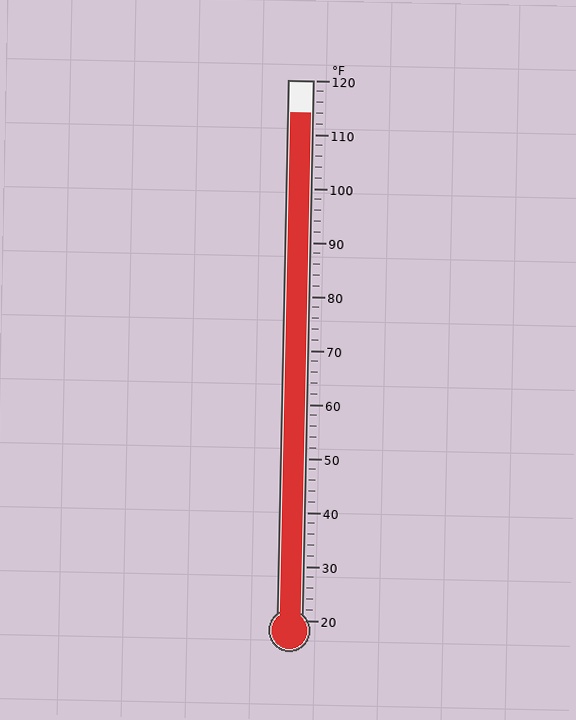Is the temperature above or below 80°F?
The temperature is above 80°F.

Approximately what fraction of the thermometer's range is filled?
The thermometer is filled to approximately 95% of its range.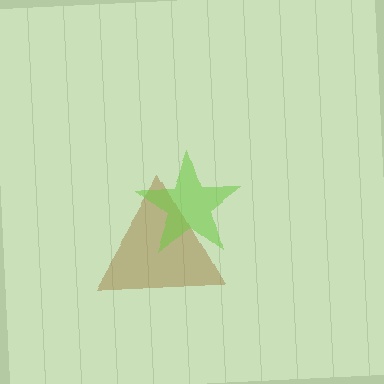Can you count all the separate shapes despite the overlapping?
Yes, there are 2 separate shapes.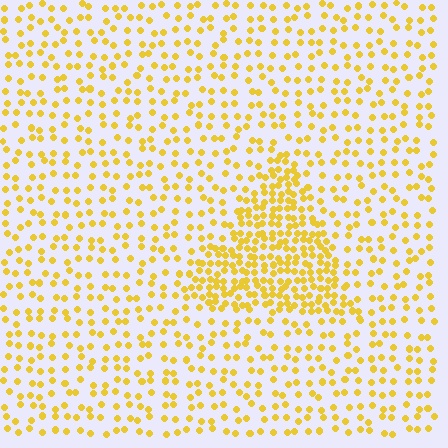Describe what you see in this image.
The image contains small yellow elements arranged at two different densities. A triangle-shaped region is visible where the elements are more densely packed than the surrounding area.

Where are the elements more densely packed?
The elements are more densely packed inside the triangle boundary.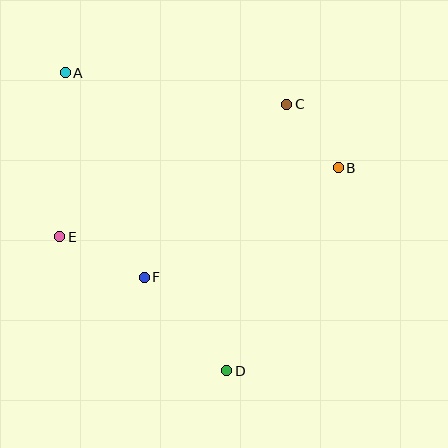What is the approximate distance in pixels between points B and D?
The distance between B and D is approximately 231 pixels.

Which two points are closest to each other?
Points B and C are closest to each other.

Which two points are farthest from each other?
Points A and D are farthest from each other.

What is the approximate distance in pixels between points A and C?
The distance between A and C is approximately 224 pixels.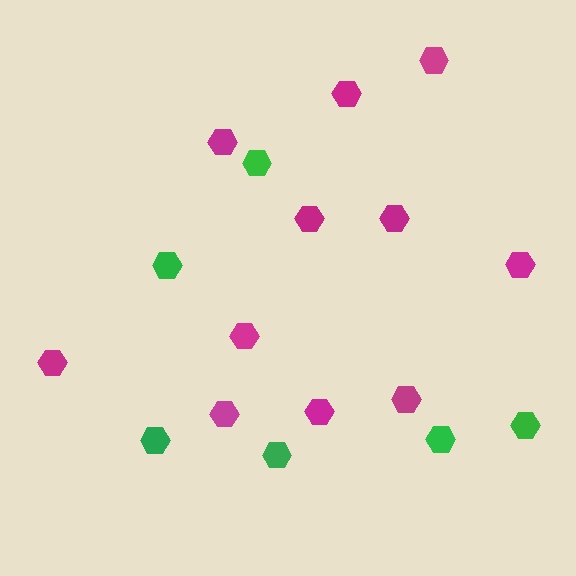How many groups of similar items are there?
There are 2 groups: one group of green hexagons (6) and one group of magenta hexagons (11).